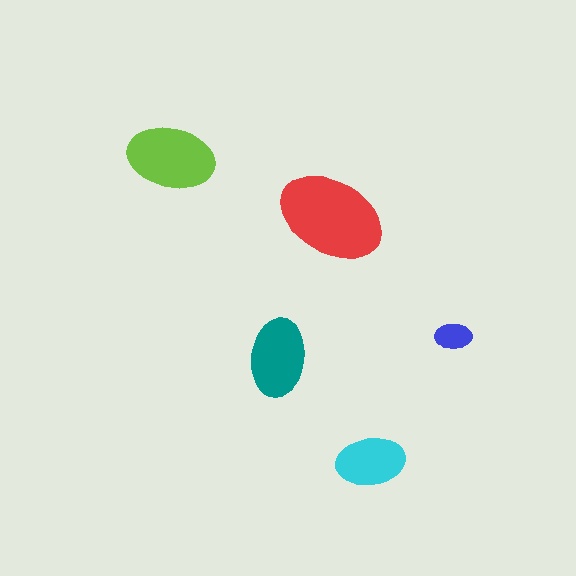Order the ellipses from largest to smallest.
the red one, the lime one, the teal one, the cyan one, the blue one.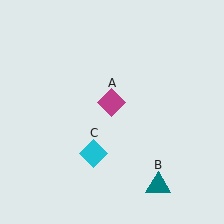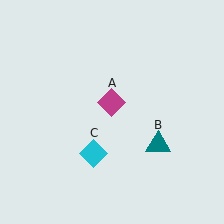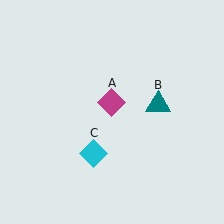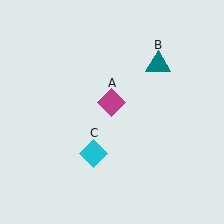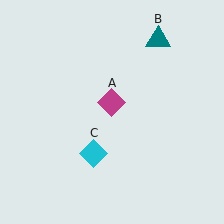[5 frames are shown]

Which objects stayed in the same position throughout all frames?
Magenta diamond (object A) and cyan diamond (object C) remained stationary.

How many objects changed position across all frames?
1 object changed position: teal triangle (object B).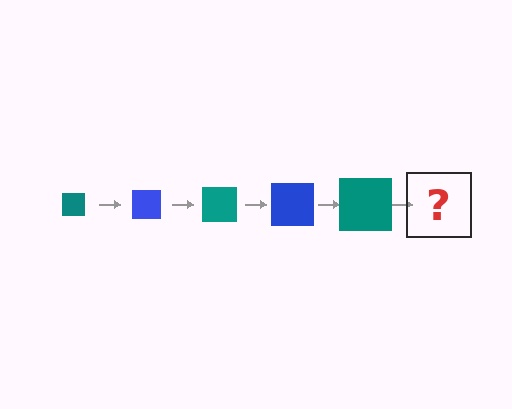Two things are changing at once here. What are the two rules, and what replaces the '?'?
The two rules are that the square grows larger each step and the color cycles through teal and blue. The '?' should be a blue square, larger than the previous one.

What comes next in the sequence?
The next element should be a blue square, larger than the previous one.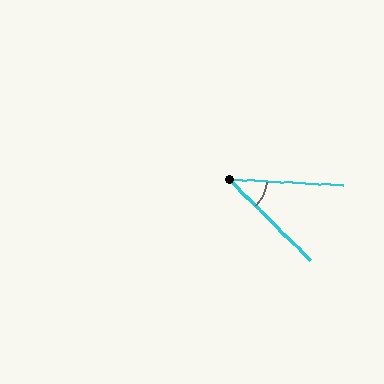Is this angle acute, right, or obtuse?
It is acute.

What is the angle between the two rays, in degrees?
Approximately 42 degrees.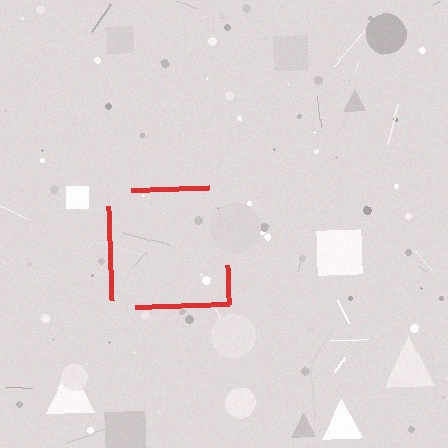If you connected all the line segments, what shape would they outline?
They would outline a square.